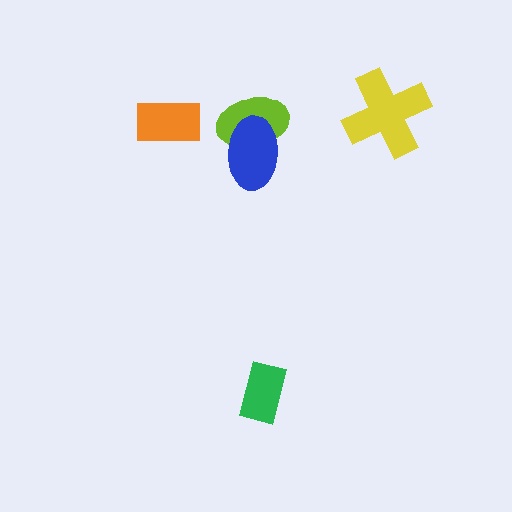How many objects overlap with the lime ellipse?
1 object overlaps with the lime ellipse.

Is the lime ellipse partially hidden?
Yes, it is partially covered by another shape.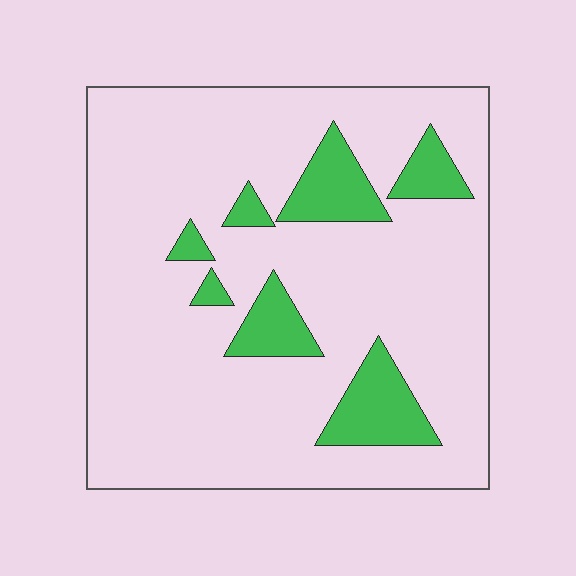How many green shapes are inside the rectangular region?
7.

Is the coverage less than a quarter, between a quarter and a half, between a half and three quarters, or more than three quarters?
Less than a quarter.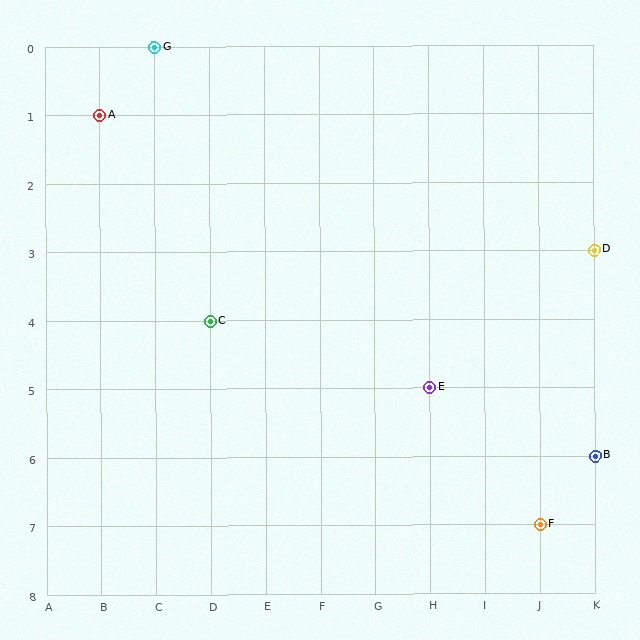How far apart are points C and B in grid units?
Points C and B are 7 columns and 2 rows apart (about 7.3 grid units diagonally).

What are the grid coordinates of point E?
Point E is at grid coordinates (H, 5).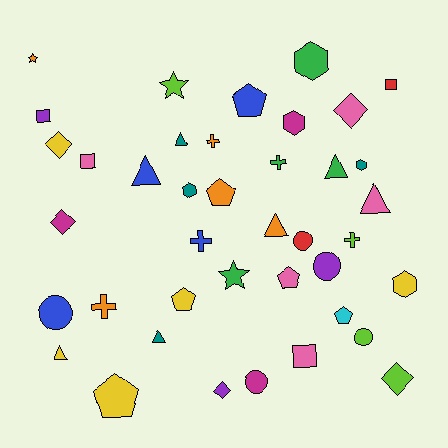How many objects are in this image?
There are 40 objects.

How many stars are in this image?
There are 3 stars.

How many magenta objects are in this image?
There are 3 magenta objects.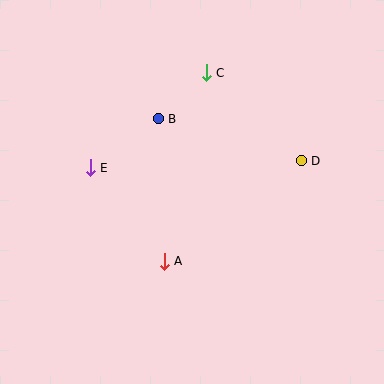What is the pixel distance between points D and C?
The distance between D and C is 129 pixels.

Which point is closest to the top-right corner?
Point D is closest to the top-right corner.